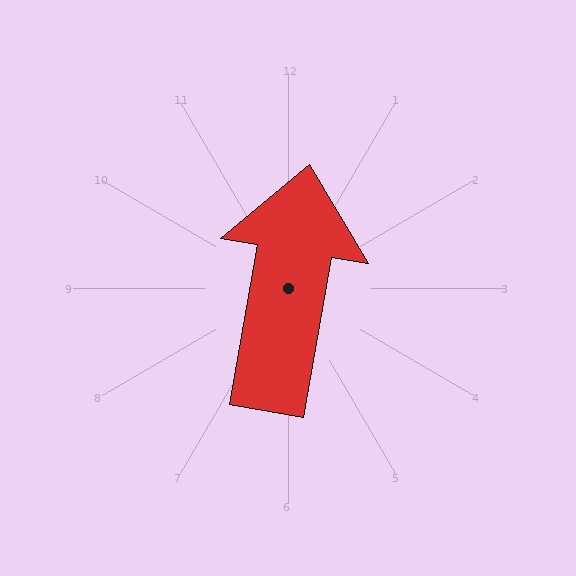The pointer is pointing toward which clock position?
Roughly 12 o'clock.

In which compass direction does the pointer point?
North.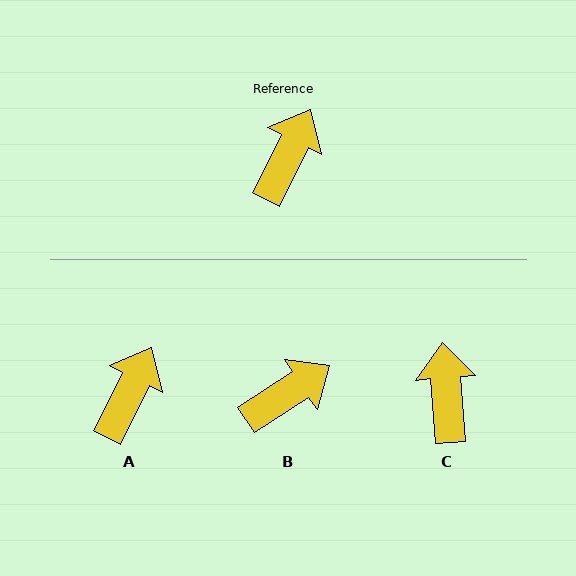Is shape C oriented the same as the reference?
No, it is off by about 31 degrees.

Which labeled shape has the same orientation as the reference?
A.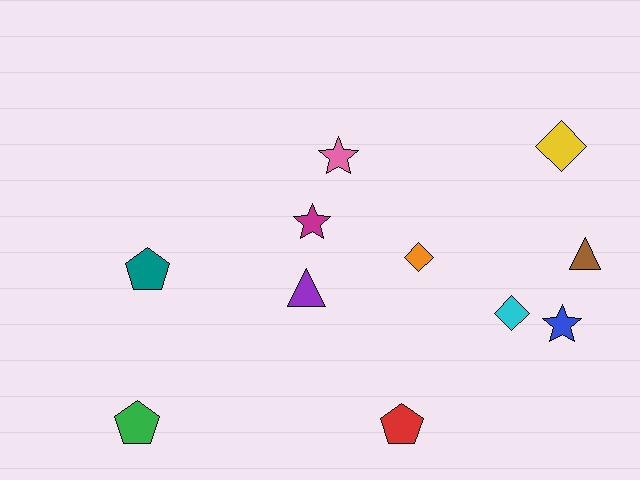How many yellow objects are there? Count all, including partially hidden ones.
There is 1 yellow object.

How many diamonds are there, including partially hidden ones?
There are 3 diamonds.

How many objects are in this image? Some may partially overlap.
There are 11 objects.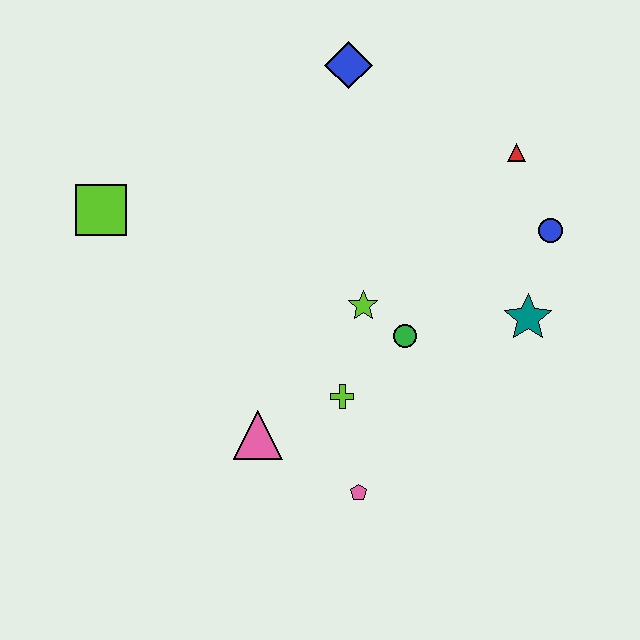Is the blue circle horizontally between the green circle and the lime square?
No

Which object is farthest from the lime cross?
The blue diamond is farthest from the lime cross.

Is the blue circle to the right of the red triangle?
Yes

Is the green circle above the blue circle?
No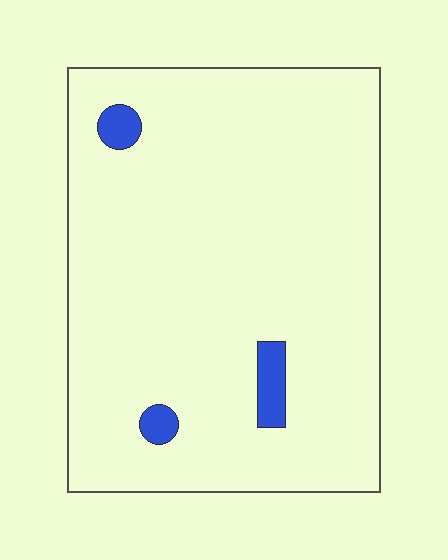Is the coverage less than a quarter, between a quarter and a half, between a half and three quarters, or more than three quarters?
Less than a quarter.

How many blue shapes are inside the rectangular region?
3.